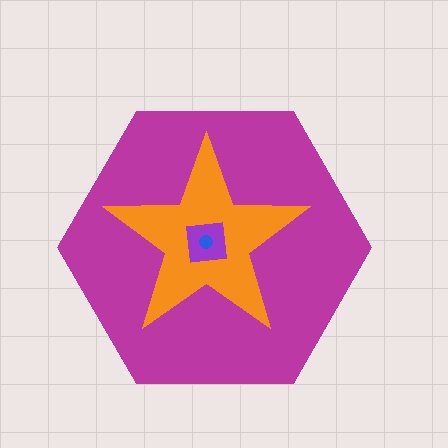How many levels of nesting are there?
4.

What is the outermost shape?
The magenta hexagon.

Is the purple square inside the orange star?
Yes.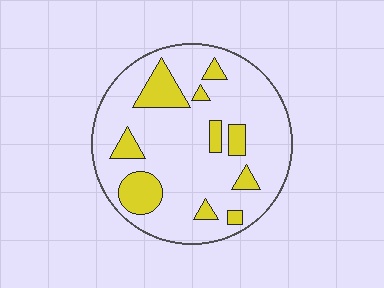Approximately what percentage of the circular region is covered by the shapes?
Approximately 20%.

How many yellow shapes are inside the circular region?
10.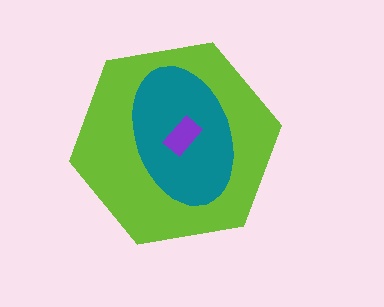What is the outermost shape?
The lime hexagon.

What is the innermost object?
The purple rectangle.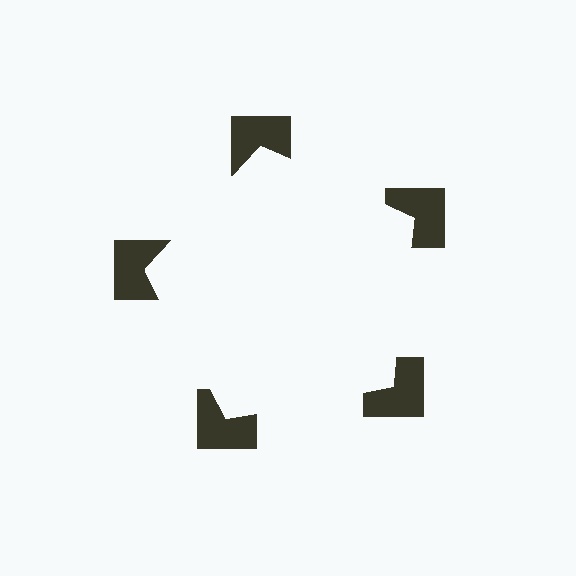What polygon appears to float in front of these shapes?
An illusory pentagon — its edges are inferred from the aligned wedge cuts in the notched squares, not physically drawn.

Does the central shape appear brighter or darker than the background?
It typically appears slightly brighter than the background, even though no actual brightness change is drawn.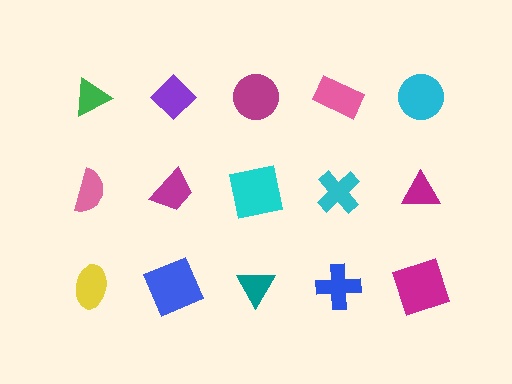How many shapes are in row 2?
5 shapes.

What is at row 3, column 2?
A blue square.